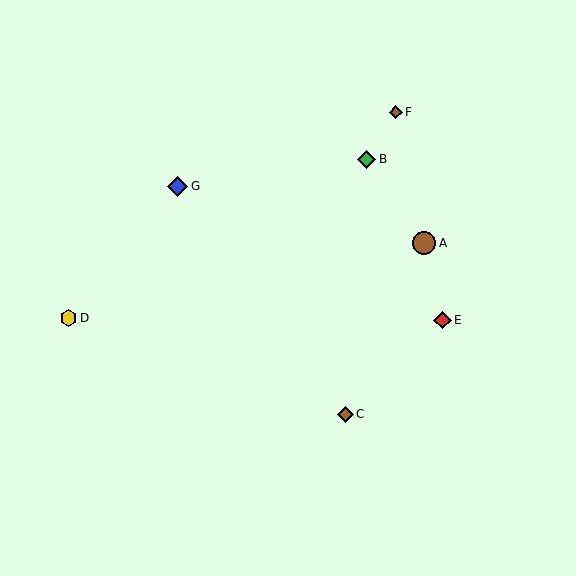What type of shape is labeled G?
Shape G is a blue diamond.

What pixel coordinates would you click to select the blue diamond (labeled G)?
Click at (178, 186) to select the blue diamond G.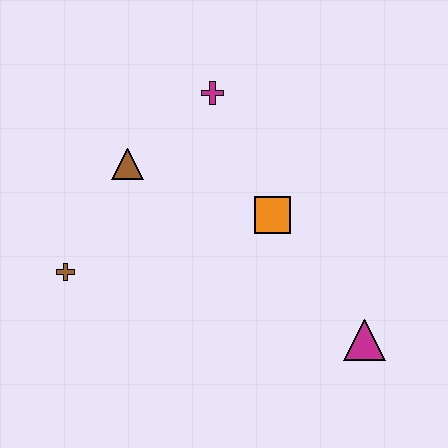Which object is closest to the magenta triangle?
The orange square is closest to the magenta triangle.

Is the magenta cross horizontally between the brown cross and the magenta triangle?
Yes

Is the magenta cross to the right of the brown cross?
Yes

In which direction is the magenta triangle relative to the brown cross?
The magenta triangle is to the right of the brown cross.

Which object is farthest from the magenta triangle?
The brown cross is farthest from the magenta triangle.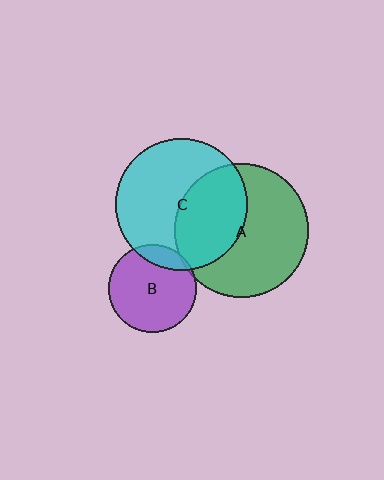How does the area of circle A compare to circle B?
Approximately 2.3 times.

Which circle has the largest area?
Circle A (green).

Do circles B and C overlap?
Yes.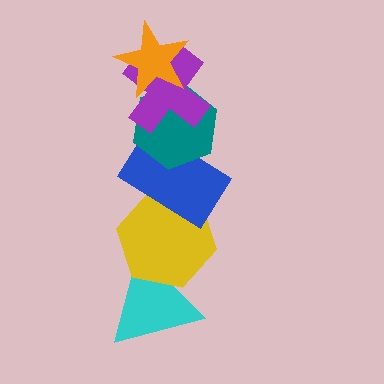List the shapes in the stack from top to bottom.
From top to bottom: the orange star, the purple cross, the teal hexagon, the blue rectangle, the yellow hexagon, the cyan triangle.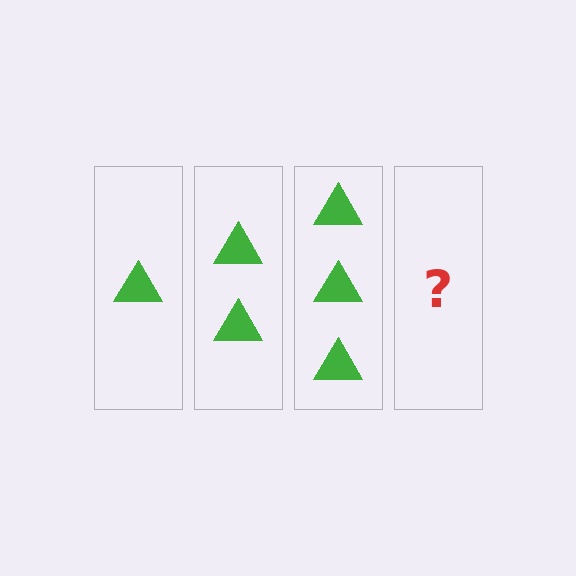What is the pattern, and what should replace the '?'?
The pattern is that each step adds one more triangle. The '?' should be 4 triangles.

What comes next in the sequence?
The next element should be 4 triangles.